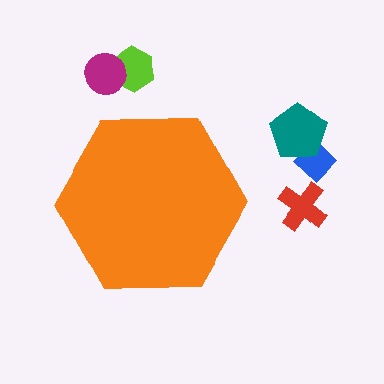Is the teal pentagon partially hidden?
No, the teal pentagon is fully visible.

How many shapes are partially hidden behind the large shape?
0 shapes are partially hidden.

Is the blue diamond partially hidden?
No, the blue diamond is fully visible.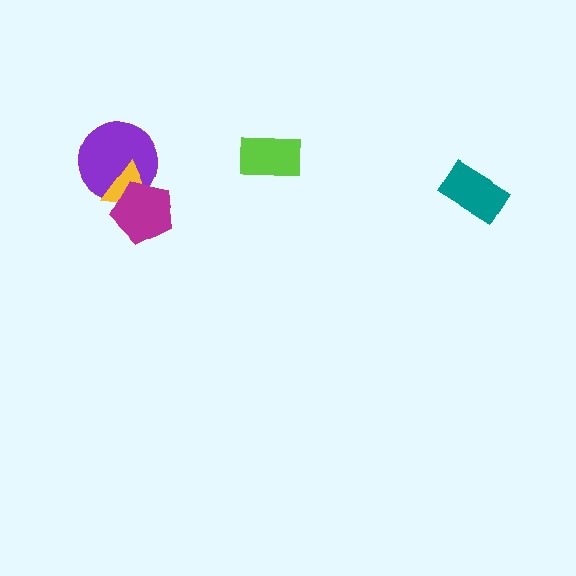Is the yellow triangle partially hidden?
Yes, it is partially covered by another shape.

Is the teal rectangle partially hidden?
No, no other shape covers it.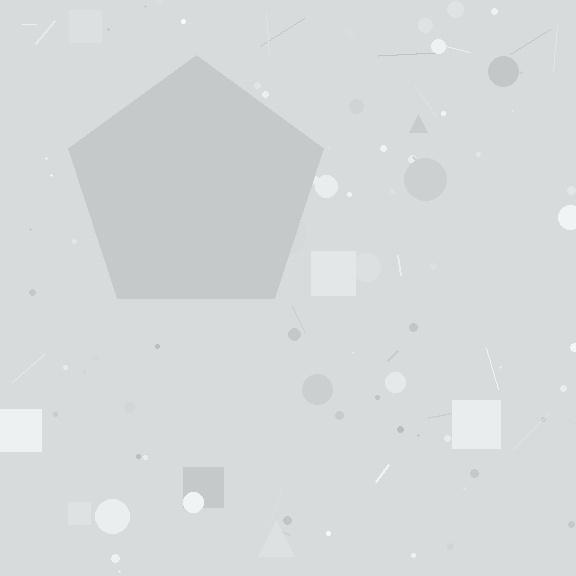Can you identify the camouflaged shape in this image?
The camouflaged shape is a pentagon.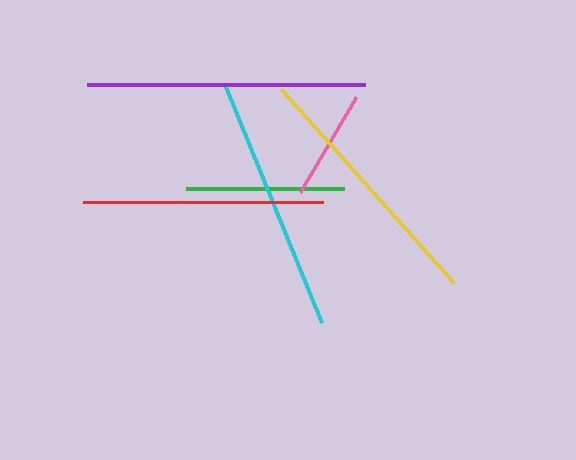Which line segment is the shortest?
The pink line is the shortest at approximately 111 pixels.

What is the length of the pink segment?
The pink segment is approximately 111 pixels long.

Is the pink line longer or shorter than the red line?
The red line is longer than the pink line.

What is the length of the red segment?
The red segment is approximately 240 pixels long.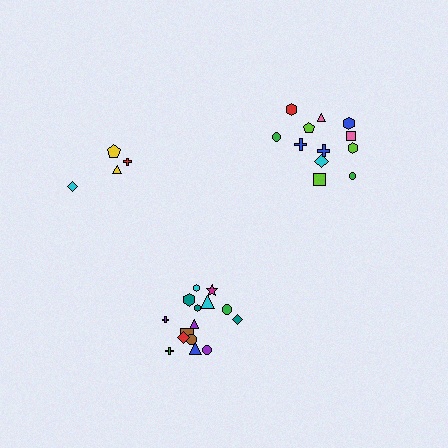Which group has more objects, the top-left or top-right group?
The top-right group.